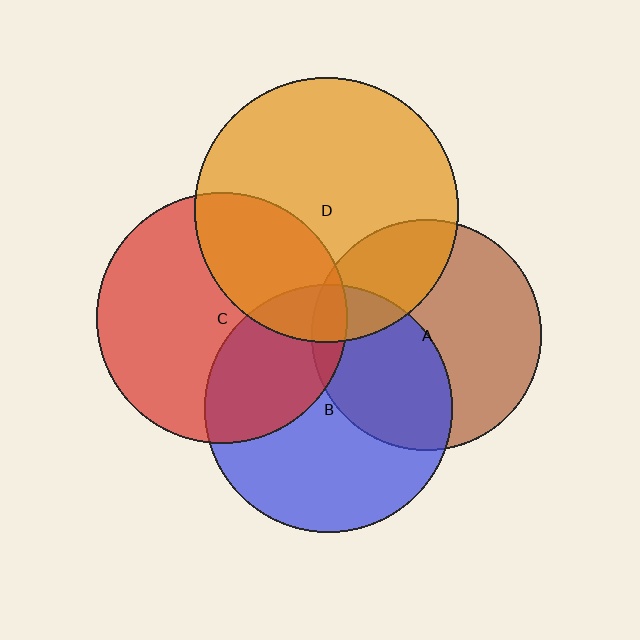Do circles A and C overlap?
Yes.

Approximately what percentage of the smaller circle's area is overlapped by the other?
Approximately 5%.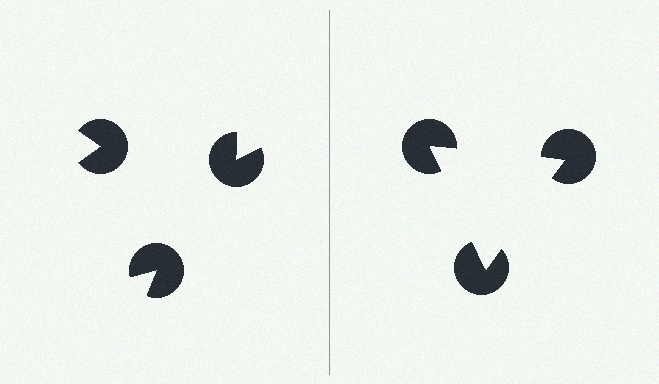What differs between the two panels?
The pac-man discs are positioned identically on both sides; only the wedge orientations differ. On the right they align to a triangle; on the left they are misaligned.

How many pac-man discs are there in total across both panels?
6 — 3 on each side.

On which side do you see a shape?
An illusory triangle appears on the right side. On the left side the wedge cuts are rotated, so no coherent shape forms.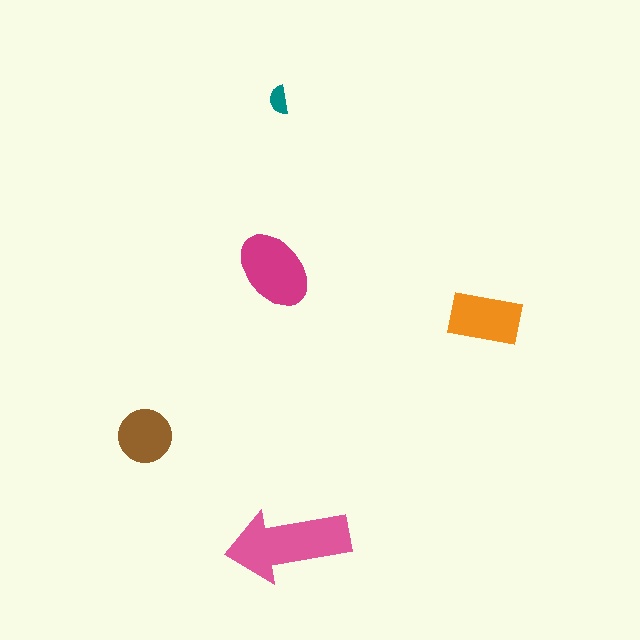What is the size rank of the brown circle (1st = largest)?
4th.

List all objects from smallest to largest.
The teal semicircle, the brown circle, the orange rectangle, the magenta ellipse, the pink arrow.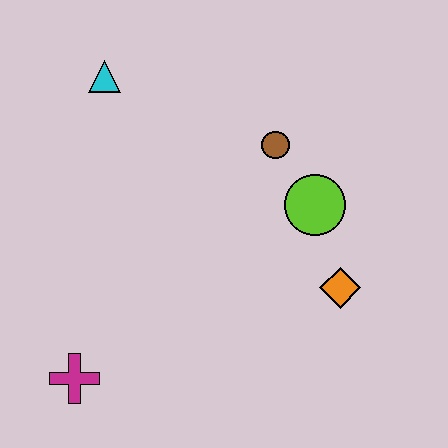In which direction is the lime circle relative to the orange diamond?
The lime circle is above the orange diamond.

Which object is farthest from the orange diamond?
The cyan triangle is farthest from the orange diamond.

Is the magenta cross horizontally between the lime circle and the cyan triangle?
No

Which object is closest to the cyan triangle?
The brown circle is closest to the cyan triangle.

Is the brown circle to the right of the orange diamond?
No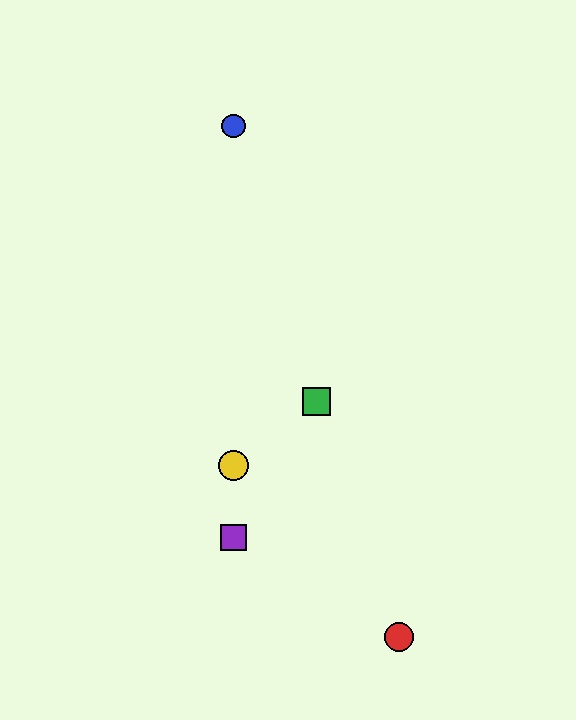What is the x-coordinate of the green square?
The green square is at x≈316.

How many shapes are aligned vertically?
3 shapes (the blue circle, the yellow circle, the purple square) are aligned vertically.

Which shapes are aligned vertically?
The blue circle, the yellow circle, the purple square are aligned vertically.